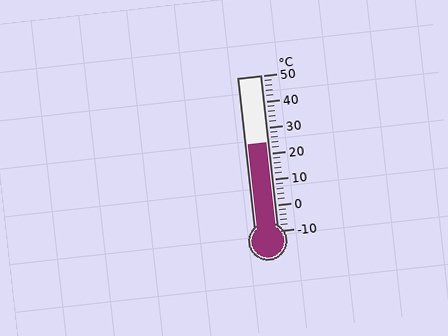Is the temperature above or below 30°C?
The temperature is below 30°C.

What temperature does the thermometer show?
The thermometer shows approximately 24°C.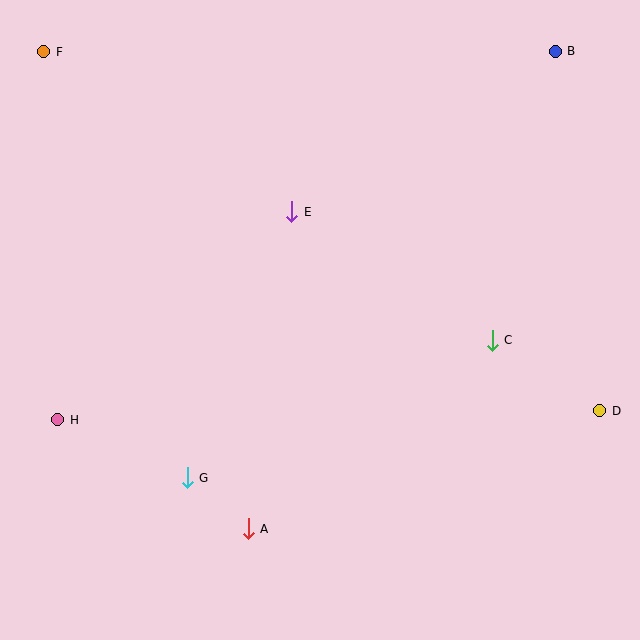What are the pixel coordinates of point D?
Point D is at (600, 411).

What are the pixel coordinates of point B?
Point B is at (555, 51).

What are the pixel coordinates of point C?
Point C is at (492, 340).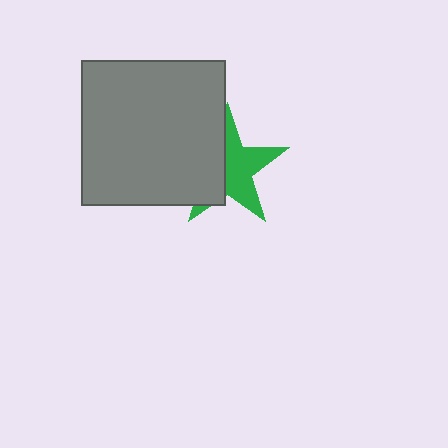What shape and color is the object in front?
The object in front is a gray square.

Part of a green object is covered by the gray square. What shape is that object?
It is a star.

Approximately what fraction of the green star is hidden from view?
Roughly 44% of the green star is hidden behind the gray square.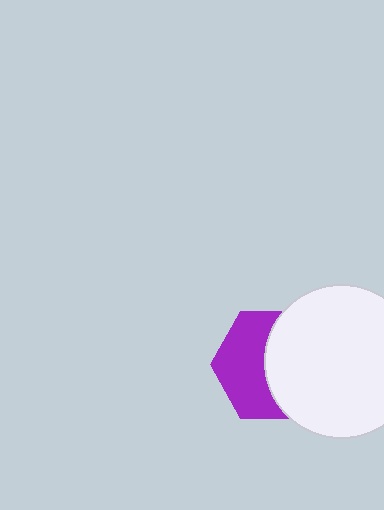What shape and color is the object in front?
The object in front is a white circle.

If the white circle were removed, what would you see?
You would see the complete purple hexagon.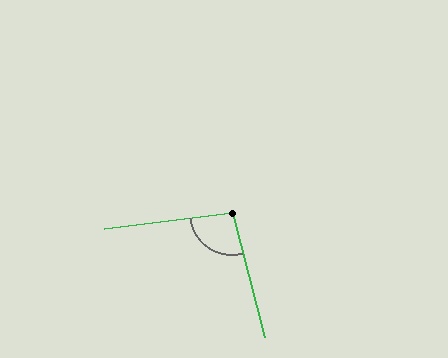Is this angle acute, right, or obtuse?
It is obtuse.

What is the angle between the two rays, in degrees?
Approximately 97 degrees.